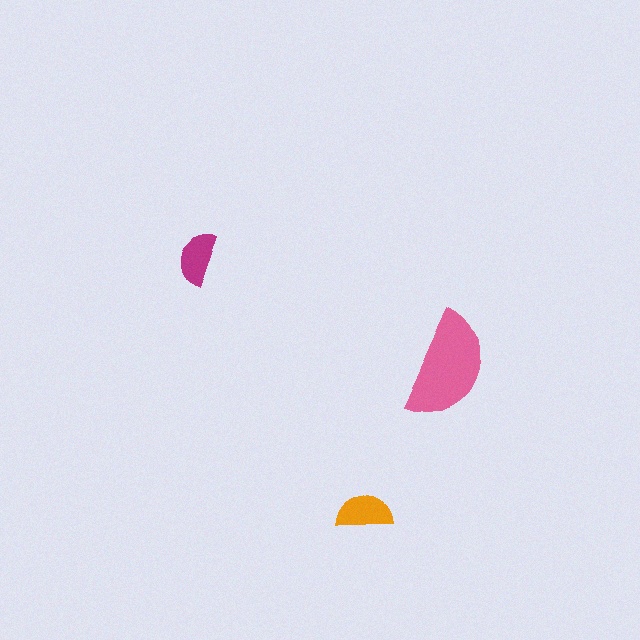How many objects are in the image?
There are 3 objects in the image.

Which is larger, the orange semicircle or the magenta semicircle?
The orange one.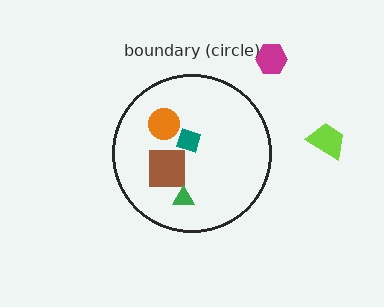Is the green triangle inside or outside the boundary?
Inside.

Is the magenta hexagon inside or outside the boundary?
Outside.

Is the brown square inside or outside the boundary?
Inside.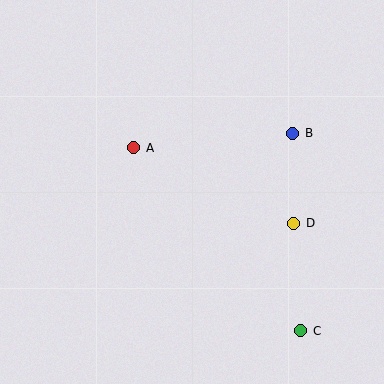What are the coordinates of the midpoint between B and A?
The midpoint between B and A is at (213, 140).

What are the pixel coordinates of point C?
Point C is at (301, 331).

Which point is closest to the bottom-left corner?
Point A is closest to the bottom-left corner.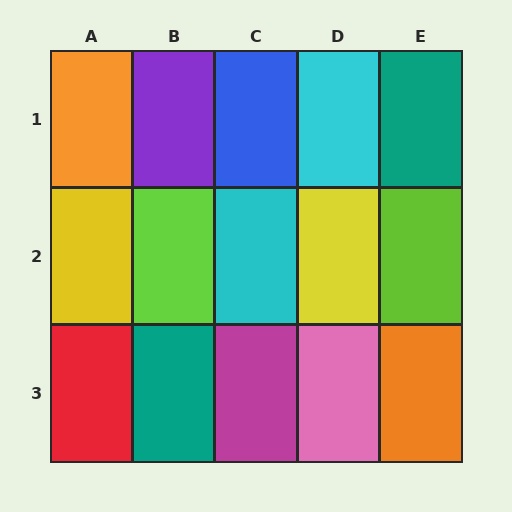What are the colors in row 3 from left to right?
Red, teal, magenta, pink, orange.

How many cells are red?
1 cell is red.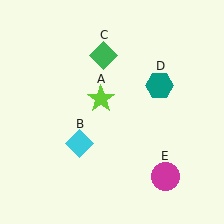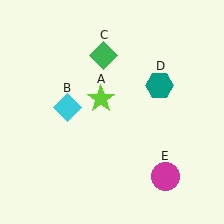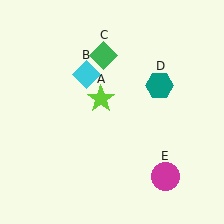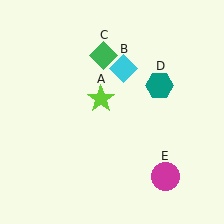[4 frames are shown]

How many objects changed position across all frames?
1 object changed position: cyan diamond (object B).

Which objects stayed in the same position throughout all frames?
Lime star (object A) and green diamond (object C) and teal hexagon (object D) and magenta circle (object E) remained stationary.